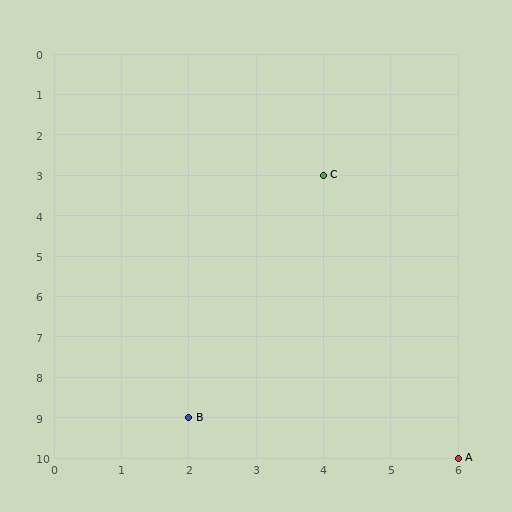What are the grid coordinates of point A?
Point A is at grid coordinates (6, 10).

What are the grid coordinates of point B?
Point B is at grid coordinates (2, 9).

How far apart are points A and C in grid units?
Points A and C are 2 columns and 7 rows apart (about 7.3 grid units diagonally).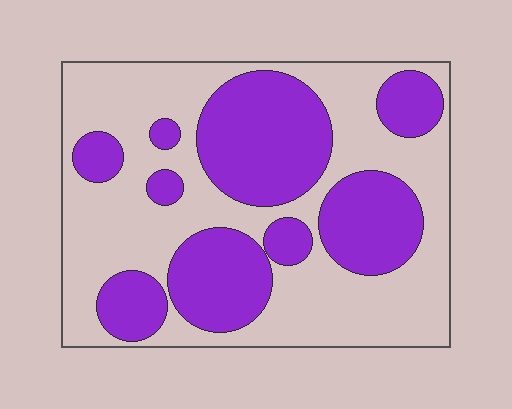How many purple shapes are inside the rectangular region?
9.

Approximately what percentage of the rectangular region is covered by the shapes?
Approximately 40%.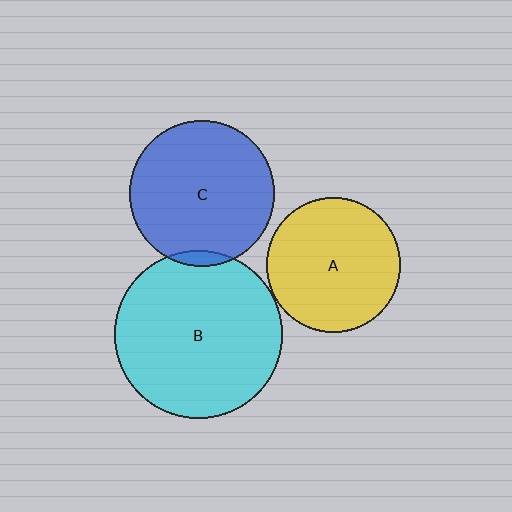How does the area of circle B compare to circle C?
Approximately 1.3 times.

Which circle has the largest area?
Circle B (cyan).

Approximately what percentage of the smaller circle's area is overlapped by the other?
Approximately 5%.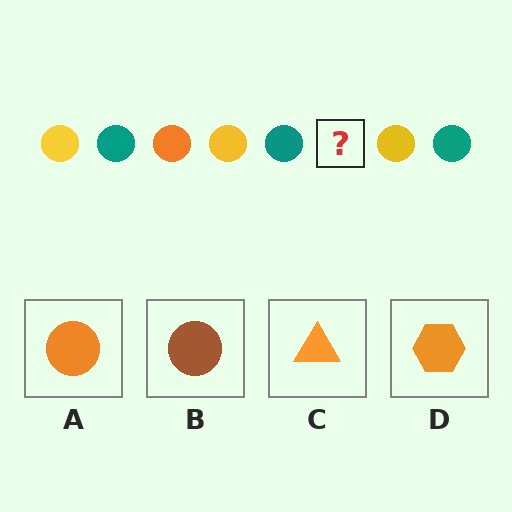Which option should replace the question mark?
Option A.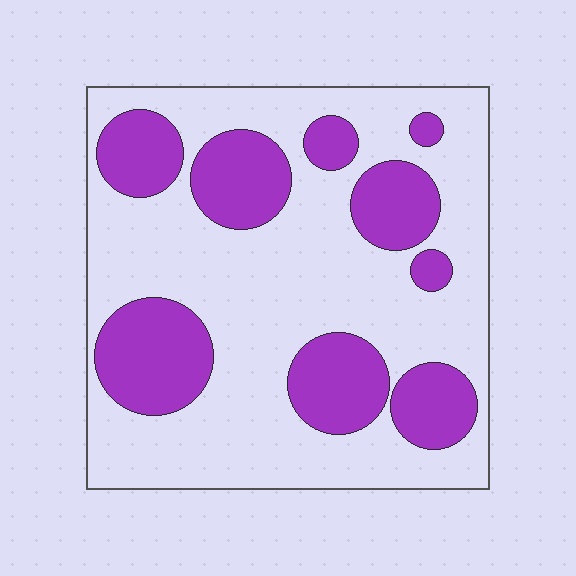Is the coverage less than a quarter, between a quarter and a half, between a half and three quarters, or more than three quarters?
Between a quarter and a half.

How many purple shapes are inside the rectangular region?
9.